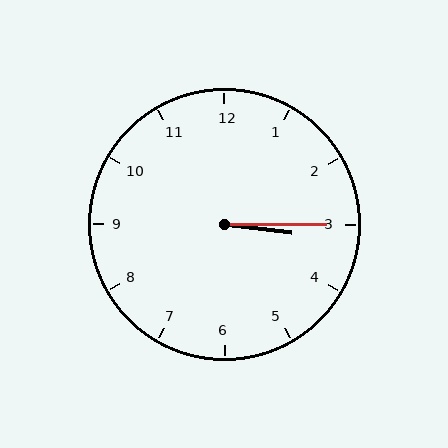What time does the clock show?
3:15.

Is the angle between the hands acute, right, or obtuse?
It is acute.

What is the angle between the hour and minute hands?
Approximately 8 degrees.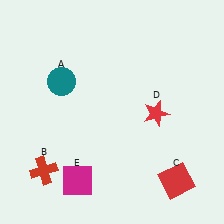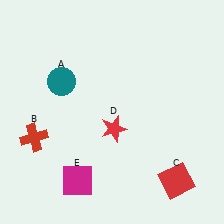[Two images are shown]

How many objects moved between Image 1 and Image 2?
2 objects moved between the two images.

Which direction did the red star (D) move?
The red star (D) moved left.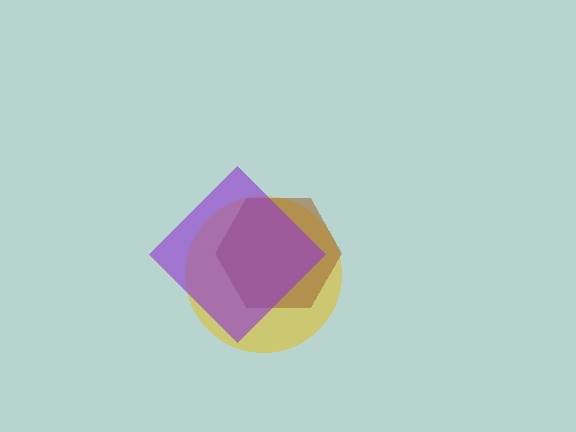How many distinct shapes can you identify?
There are 3 distinct shapes: a yellow circle, a brown hexagon, a purple diamond.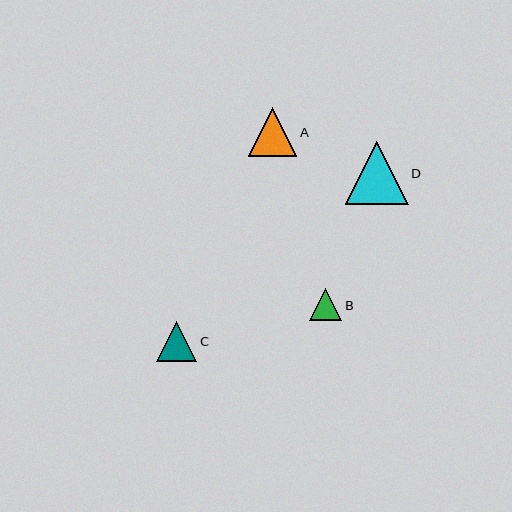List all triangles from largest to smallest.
From largest to smallest: D, A, C, B.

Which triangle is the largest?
Triangle D is the largest with a size of approximately 63 pixels.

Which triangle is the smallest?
Triangle B is the smallest with a size of approximately 32 pixels.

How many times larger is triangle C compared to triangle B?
Triangle C is approximately 1.2 times the size of triangle B.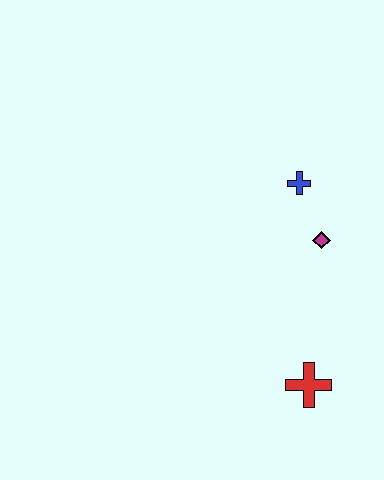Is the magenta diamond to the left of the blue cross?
No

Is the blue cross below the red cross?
No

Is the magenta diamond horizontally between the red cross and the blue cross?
No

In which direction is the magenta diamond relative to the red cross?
The magenta diamond is above the red cross.